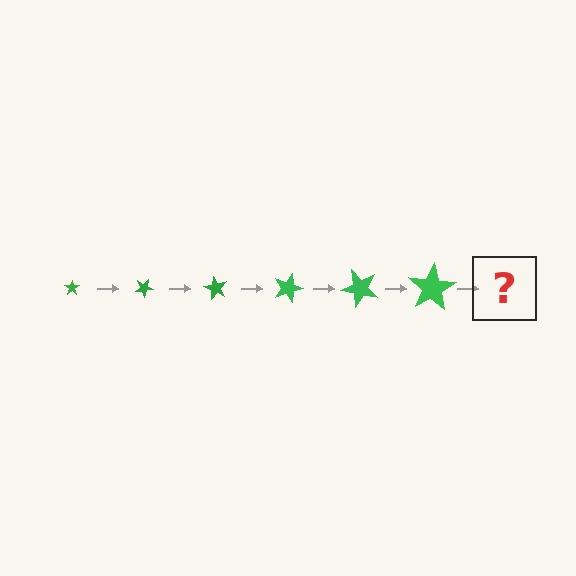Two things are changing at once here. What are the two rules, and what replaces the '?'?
The two rules are that the star grows larger each step and it rotates 30 degrees each step. The '?' should be a star, larger than the previous one and rotated 180 degrees from the start.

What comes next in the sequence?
The next element should be a star, larger than the previous one and rotated 180 degrees from the start.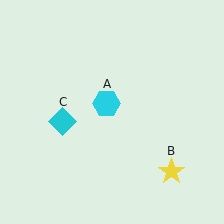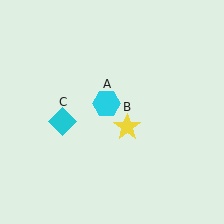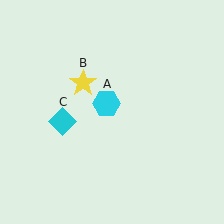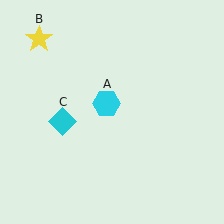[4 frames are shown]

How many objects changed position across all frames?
1 object changed position: yellow star (object B).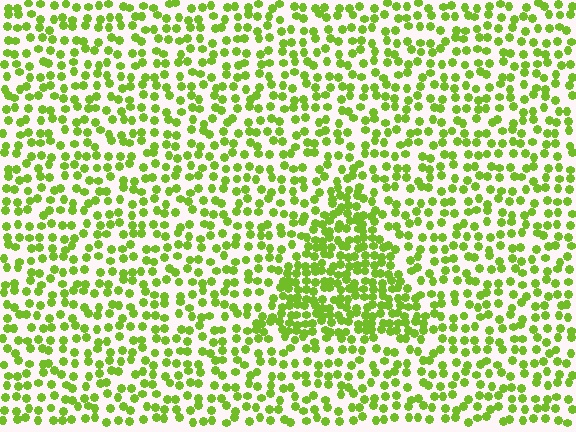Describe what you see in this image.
The image contains small lime elements arranged at two different densities. A triangle-shaped region is visible where the elements are more densely packed than the surrounding area.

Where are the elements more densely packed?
The elements are more densely packed inside the triangle boundary.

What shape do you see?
I see a triangle.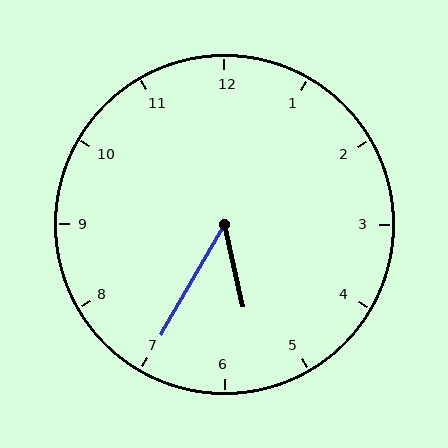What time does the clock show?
5:35.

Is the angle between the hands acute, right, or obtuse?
It is acute.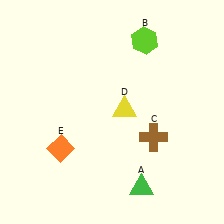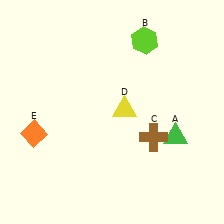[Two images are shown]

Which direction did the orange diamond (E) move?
The orange diamond (E) moved left.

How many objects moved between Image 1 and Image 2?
2 objects moved between the two images.